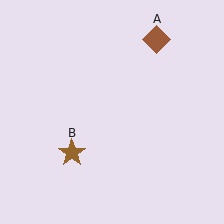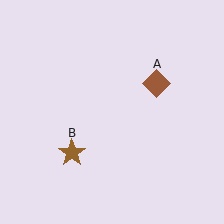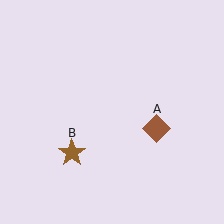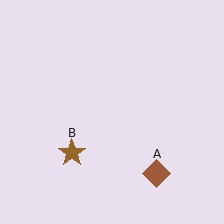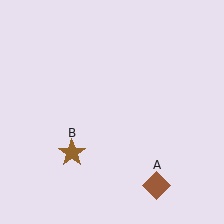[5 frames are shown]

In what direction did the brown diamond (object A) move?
The brown diamond (object A) moved down.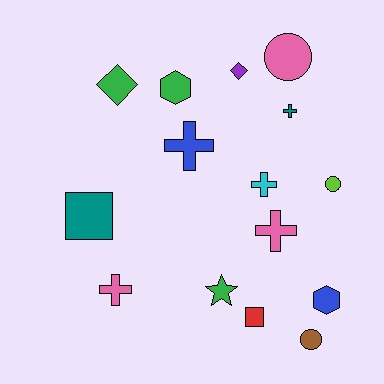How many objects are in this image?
There are 15 objects.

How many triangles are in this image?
There are no triangles.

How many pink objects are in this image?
There are 3 pink objects.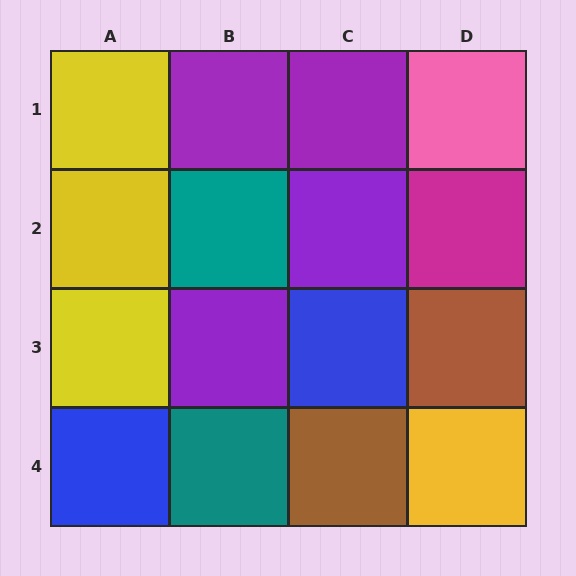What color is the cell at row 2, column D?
Magenta.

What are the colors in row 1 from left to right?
Yellow, purple, purple, pink.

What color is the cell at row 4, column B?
Teal.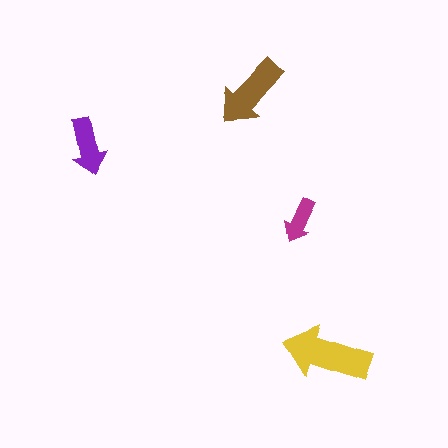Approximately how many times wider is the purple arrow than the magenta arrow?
About 1.5 times wider.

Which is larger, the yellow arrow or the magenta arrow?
The yellow one.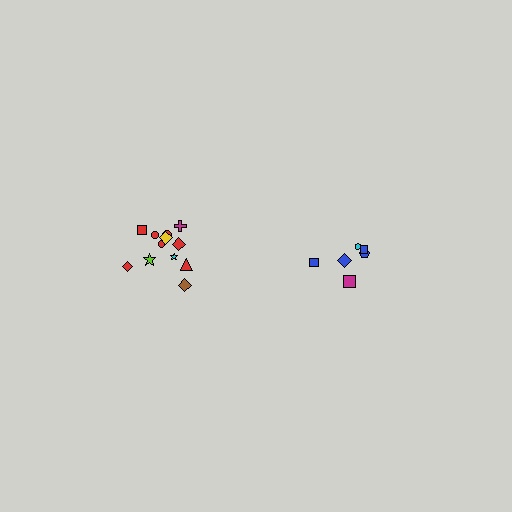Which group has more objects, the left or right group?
The left group.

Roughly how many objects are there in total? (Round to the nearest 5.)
Roughly 20 objects in total.